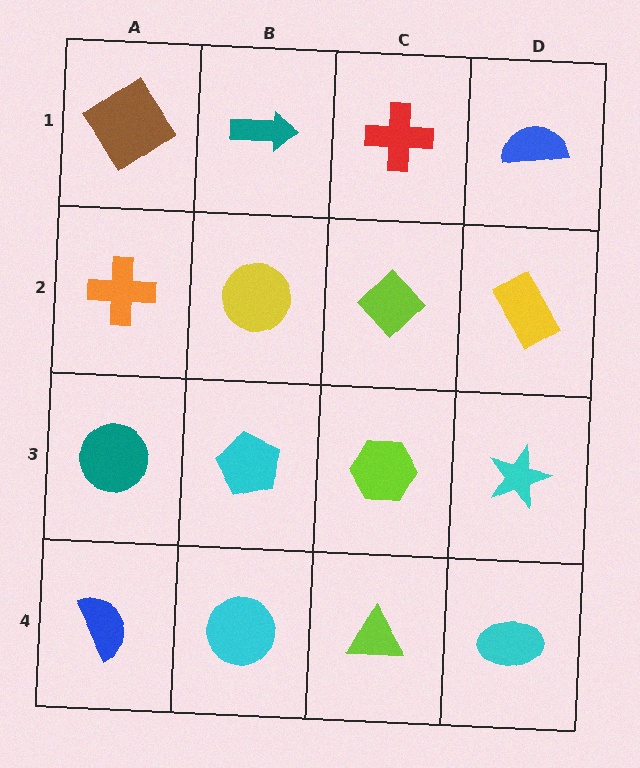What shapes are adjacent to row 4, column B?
A cyan pentagon (row 3, column B), a blue semicircle (row 4, column A), a lime triangle (row 4, column C).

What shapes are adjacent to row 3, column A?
An orange cross (row 2, column A), a blue semicircle (row 4, column A), a cyan pentagon (row 3, column B).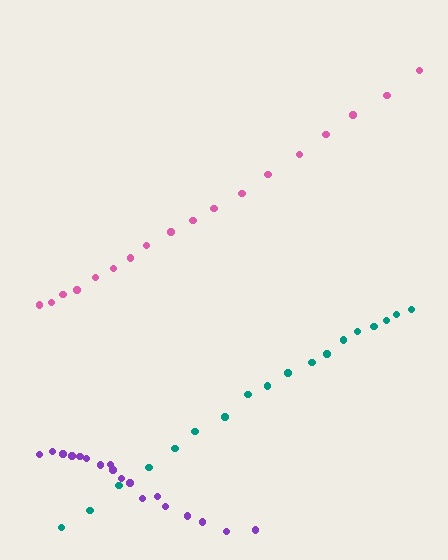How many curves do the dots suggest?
There are 3 distinct paths.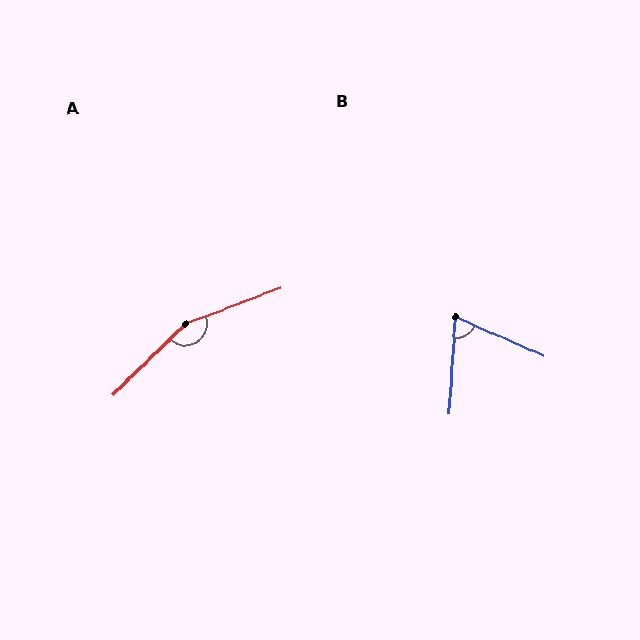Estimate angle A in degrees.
Approximately 156 degrees.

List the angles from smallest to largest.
B (70°), A (156°).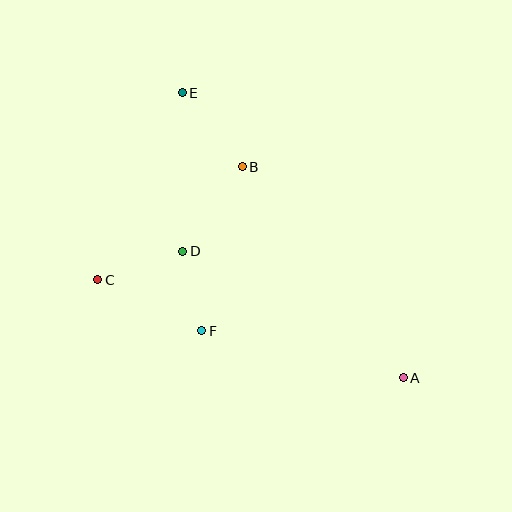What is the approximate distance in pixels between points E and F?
The distance between E and F is approximately 239 pixels.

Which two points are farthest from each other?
Points A and E are farthest from each other.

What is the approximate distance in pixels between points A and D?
The distance between A and D is approximately 254 pixels.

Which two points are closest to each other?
Points D and F are closest to each other.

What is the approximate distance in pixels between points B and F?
The distance between B and F is approximately 169 pixels.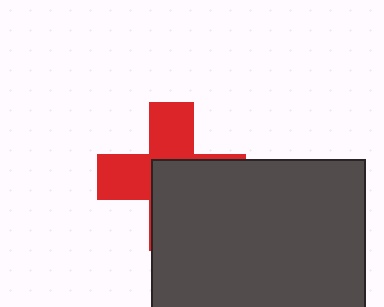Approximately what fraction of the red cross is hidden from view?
Roughly 52% of the red cross is hidden behind the dark gray square.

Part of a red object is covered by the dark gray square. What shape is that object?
It is a cross.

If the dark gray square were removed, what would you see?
You would see the complete red cross.